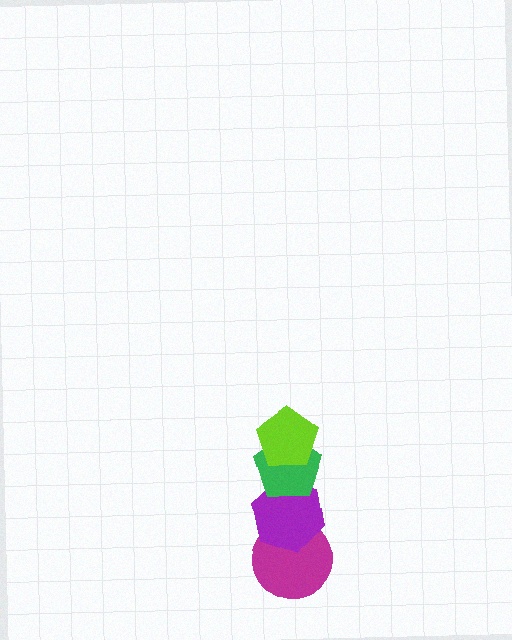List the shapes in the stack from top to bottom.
From top to bottom: the lime pentagon, the green pentagon, the purple hexagon, the magenta circle.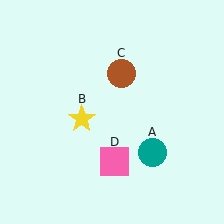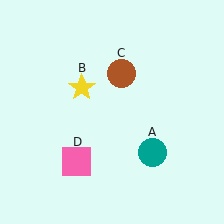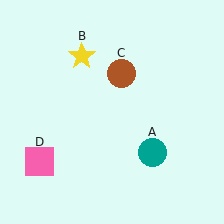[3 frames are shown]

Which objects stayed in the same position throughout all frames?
Teal circle (object A) and brown circle (object C) remained stationary.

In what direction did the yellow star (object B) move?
The yellow star (object B) moved up.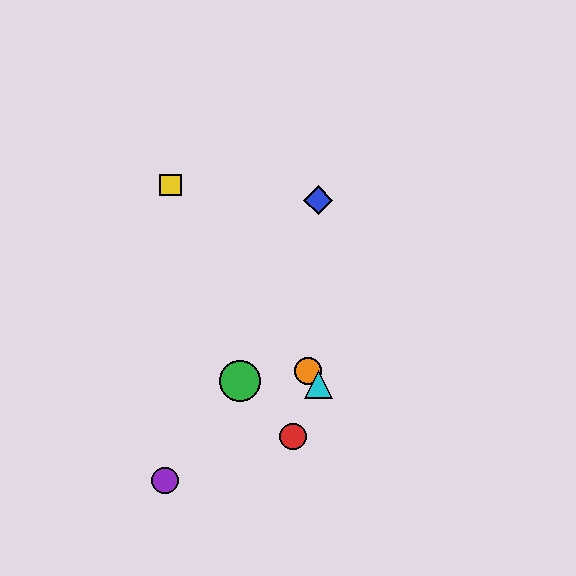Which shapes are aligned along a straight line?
The yellow square, the orange circle, the cyan triangle are aligned along a straight line.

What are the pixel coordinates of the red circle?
The red circle is at (293, 437).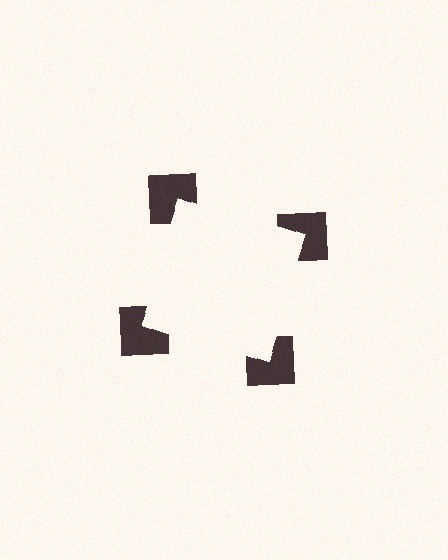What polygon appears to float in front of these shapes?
An illusory square — its edges are inferred from the aligned wedge cuts in the notched squares, not physically drawn.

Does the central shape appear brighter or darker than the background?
It typically appears slightly brighter than the background, even though no actual brightness change is drawn.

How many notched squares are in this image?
There are 4 — one at each vertex of the illusory square.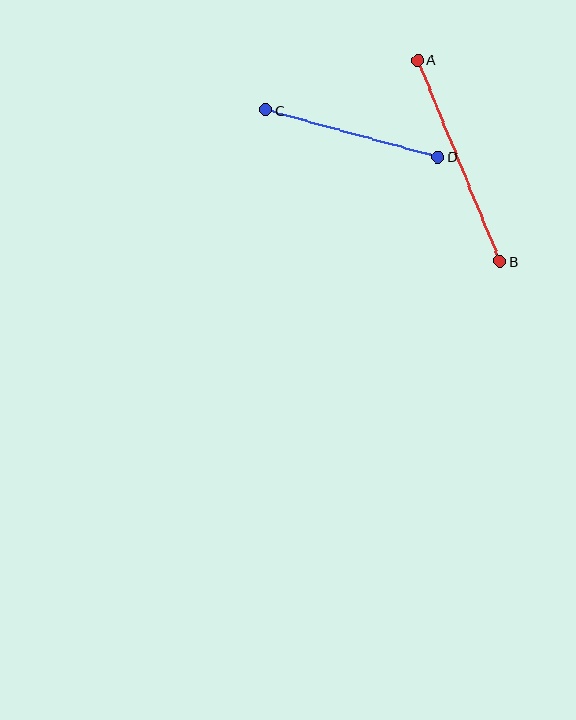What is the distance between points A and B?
The distance is approximately 217 pixels.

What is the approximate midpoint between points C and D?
The midpoint is at approximately (352, 133) pixels.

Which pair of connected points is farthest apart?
Points A and B are farthest apart.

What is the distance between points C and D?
The distance is approximately 179 pixels.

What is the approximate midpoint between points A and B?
The midpoint is at approximately (459, 161) pixels.